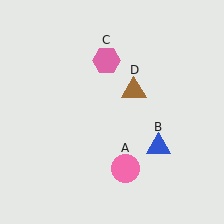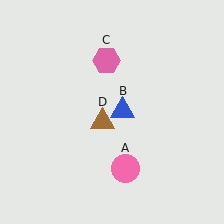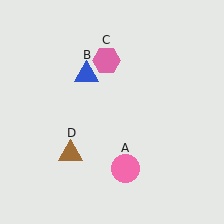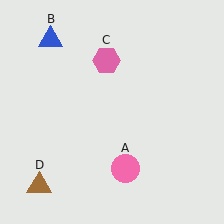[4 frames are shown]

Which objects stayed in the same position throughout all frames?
Pink circle (object A) and pink hexagon (object C) remained stationary.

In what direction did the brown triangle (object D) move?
The brown triangle (object D) moved down and to the left.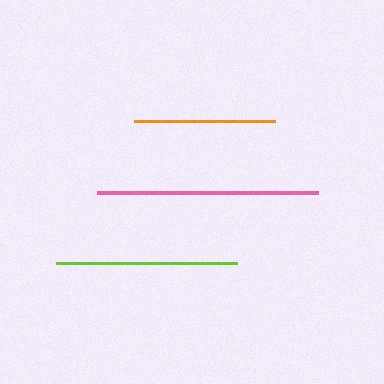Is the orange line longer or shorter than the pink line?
The pink line is longer than the orange line.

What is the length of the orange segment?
The orange segment is approximately 142 pixels long.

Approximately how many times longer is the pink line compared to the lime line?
The pink line is approximately 1.2 times the length of the lime line.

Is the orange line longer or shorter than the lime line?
The lime line is longer than the orange line.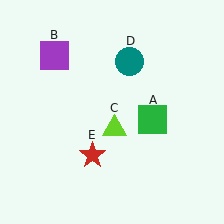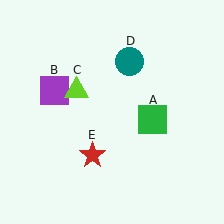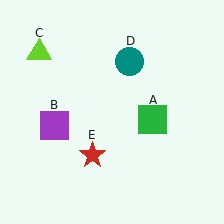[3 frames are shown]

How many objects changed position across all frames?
2 objects changed position: purple square (object B), lime triangle (object C).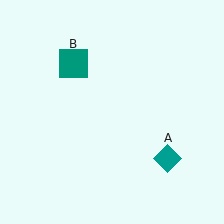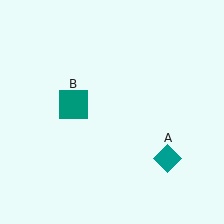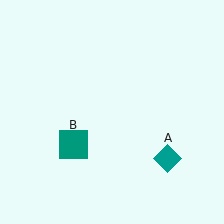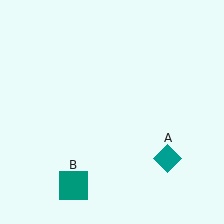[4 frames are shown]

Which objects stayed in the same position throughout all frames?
Teal diamond (object A) remained stationary.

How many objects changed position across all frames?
1 object changed position: teal square (object B).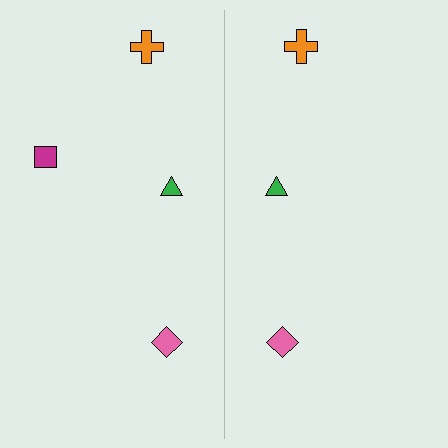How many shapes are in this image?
There are 7 shapes in this image.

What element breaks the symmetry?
A magenta square is missing from the right side.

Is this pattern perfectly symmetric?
No, the pattern is not perfectly symmetric. A magenta square is missing from the right side.